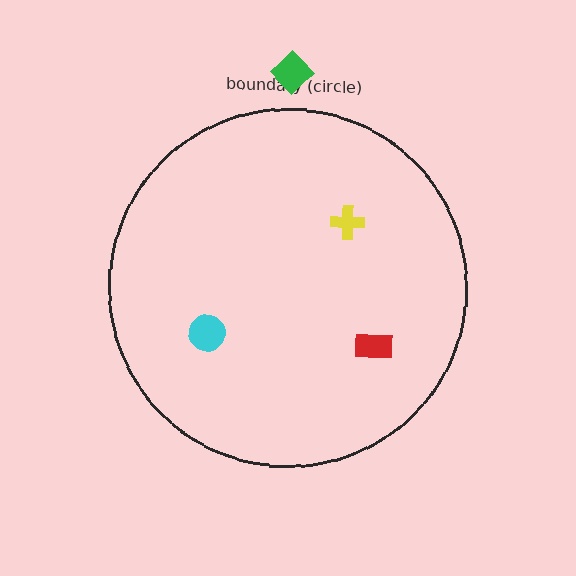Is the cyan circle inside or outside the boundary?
Inside.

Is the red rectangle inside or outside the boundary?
Inside.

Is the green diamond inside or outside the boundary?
Outside.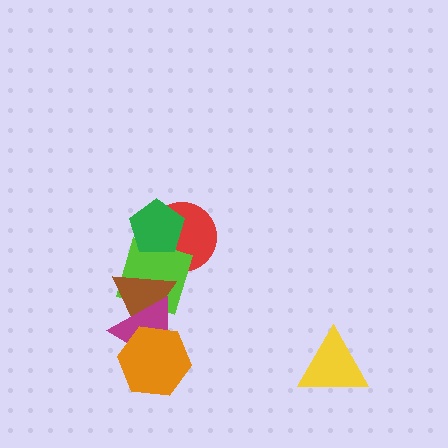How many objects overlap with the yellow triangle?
0 objects overlap with the yellow triangle.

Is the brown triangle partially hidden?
Yes, it is partially covered by another shape.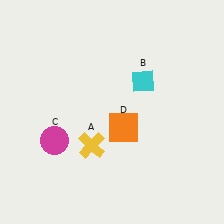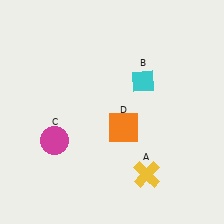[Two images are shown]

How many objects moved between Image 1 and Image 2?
1 object moved between the two images.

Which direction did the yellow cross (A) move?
The yellow cross (A) moved right.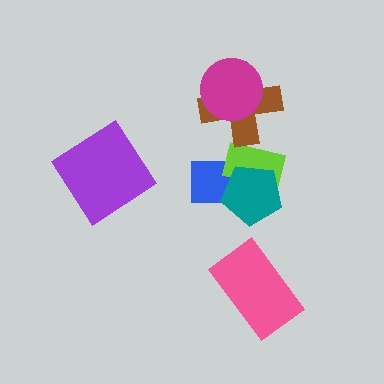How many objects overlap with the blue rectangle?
2 objects overlap with the blue rectangle.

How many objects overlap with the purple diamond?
0 objects overlap with the purple diamond.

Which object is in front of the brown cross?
The magenta circle is in front of the brown cross.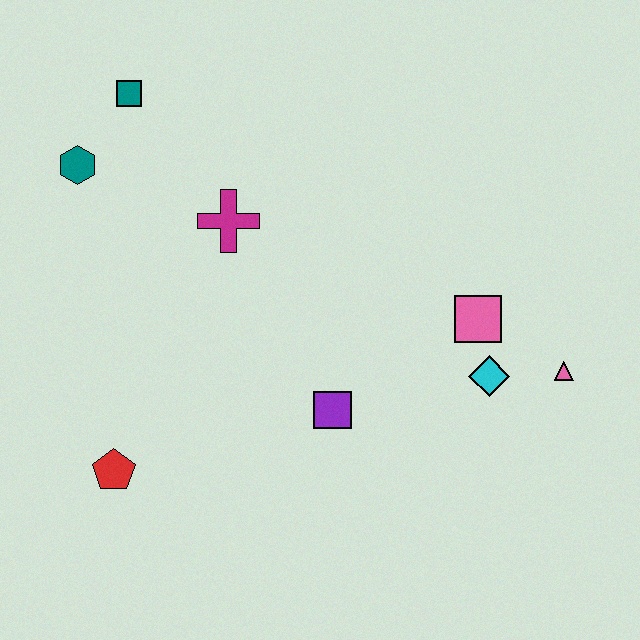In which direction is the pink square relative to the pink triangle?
The pink square is to the left of the pink triangle.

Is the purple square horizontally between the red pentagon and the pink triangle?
Yes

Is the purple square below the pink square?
Yes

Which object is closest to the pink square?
The cyan diamond is closest to the pink square.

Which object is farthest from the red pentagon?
The pink triangle is farthest from the red pentagon.